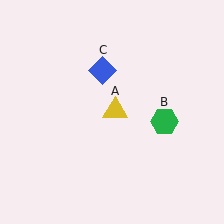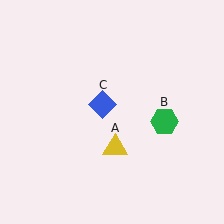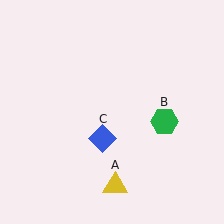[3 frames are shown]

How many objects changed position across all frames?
2 objects changed position: yellow triangle (object A), blue diamond (object C).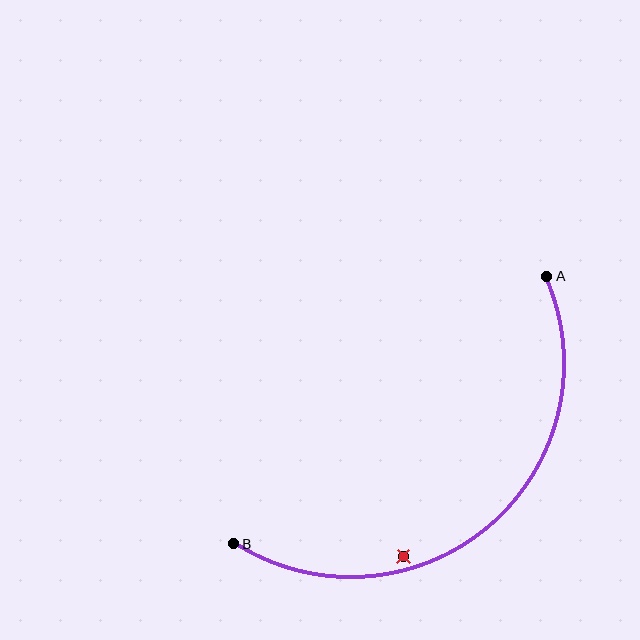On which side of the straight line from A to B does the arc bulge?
The arc bulges below and to the right of the straight line connecting A and B.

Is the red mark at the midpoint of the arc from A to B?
No — the red mark does not lie on the arc at all. It sits slightly inside the curve.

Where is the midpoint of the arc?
The arc midpoint is the point on the curve farthest from the straight line joining A and B. It sits below and to the right of that line.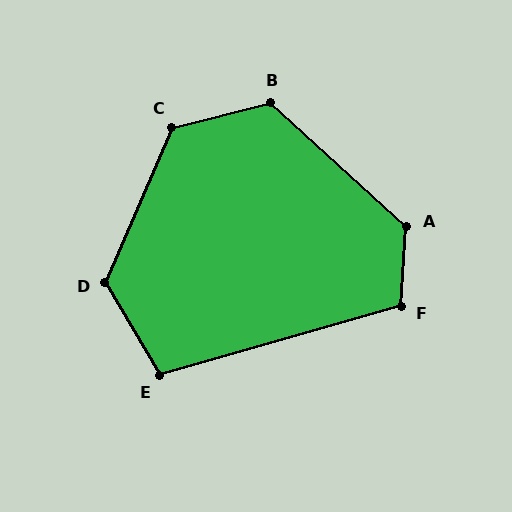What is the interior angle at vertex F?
Approximately 110 degrees (obtuse).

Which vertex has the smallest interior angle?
E, at approximately 105 degrees.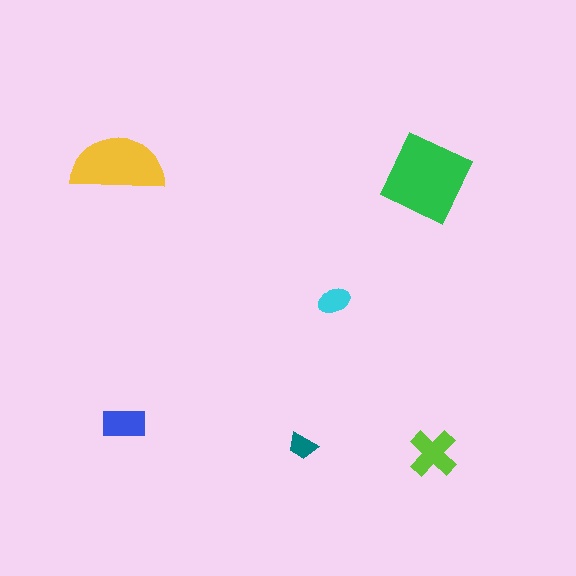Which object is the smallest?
The teal trapezoid.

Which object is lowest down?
The lime cross is bottommost.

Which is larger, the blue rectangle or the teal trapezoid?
The blue rectangle.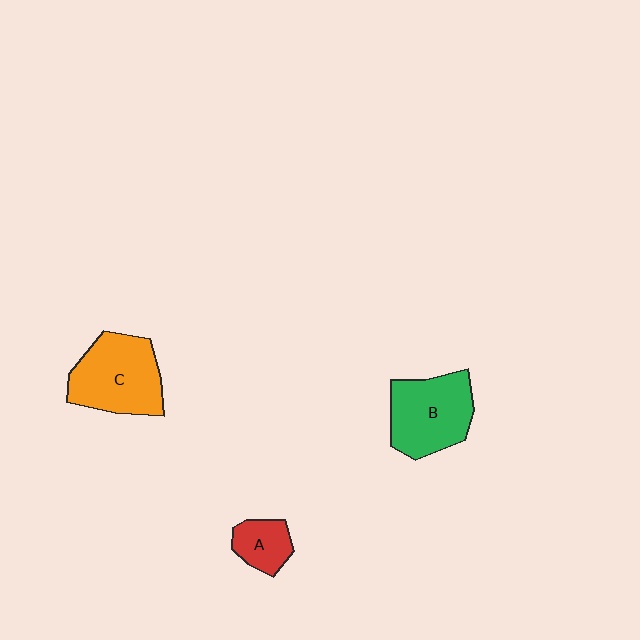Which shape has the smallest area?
Shape A (red).